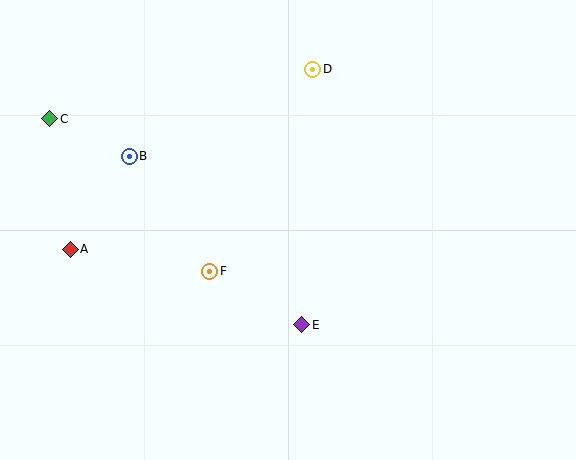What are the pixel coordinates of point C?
Point C is at (50, 119).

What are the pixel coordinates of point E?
Point E is at (302, 325).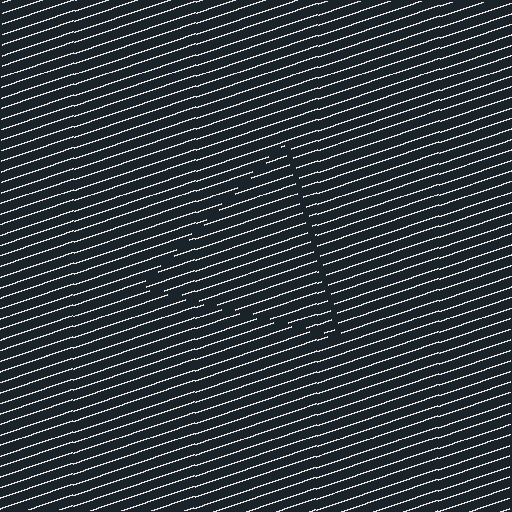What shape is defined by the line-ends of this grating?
An illusory triangle. The interior of the shape contains the same grating, shifted by half a period — the contour is defined by the phase discontinuity where line-ends from the inner and outer gratings abut.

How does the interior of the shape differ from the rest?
The interior of the shape contains the same grating, shifted by half a period — the contour is defined by the phase discontinuity where line-ends from the inner and outer gratings abut.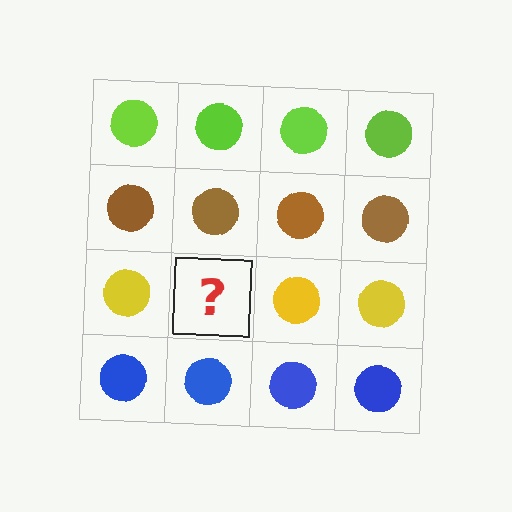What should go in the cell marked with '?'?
The missing cell should contain a yellow circle.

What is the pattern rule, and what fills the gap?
The rule is that each row has a consistent color. The gap should be filled with a yellow circle.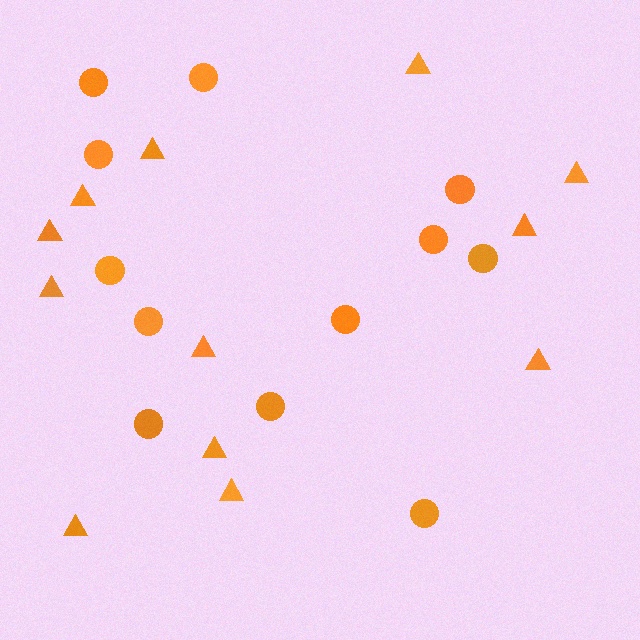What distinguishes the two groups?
There are 2 groups: one group of circles (12) and one group of triangles (12).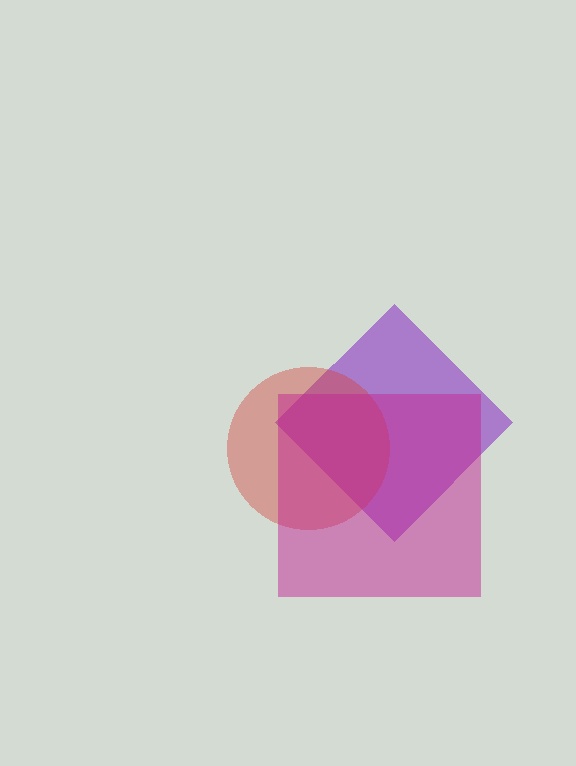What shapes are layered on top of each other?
The layered shapes are: a purple diamond, a red circle, a magenta square.